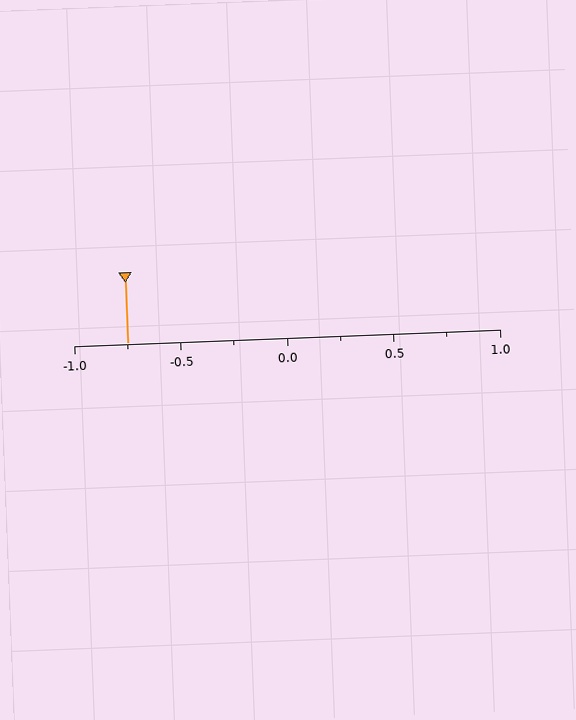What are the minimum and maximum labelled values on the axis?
The axis runs from -1.0 to 1.0.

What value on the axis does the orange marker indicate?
The marker indicates approximately -0.75.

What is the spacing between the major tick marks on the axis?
The major ticks are spaced 0.5 apart.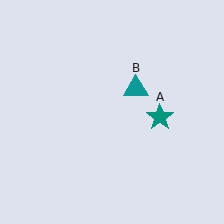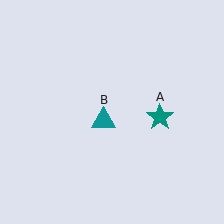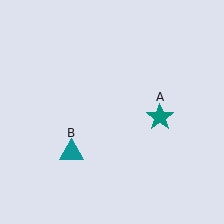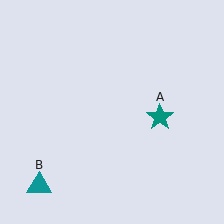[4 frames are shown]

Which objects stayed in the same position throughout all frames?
Teal star (object A) remained stationary.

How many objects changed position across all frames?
1 object changed position: teal triangle (object B).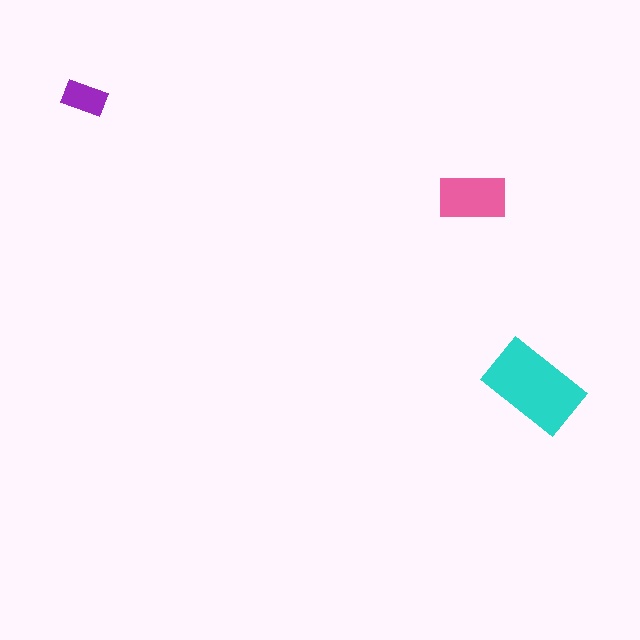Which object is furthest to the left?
The purple rectangle is leftmost.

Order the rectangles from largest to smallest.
the cyan one, the pink one, the purple one.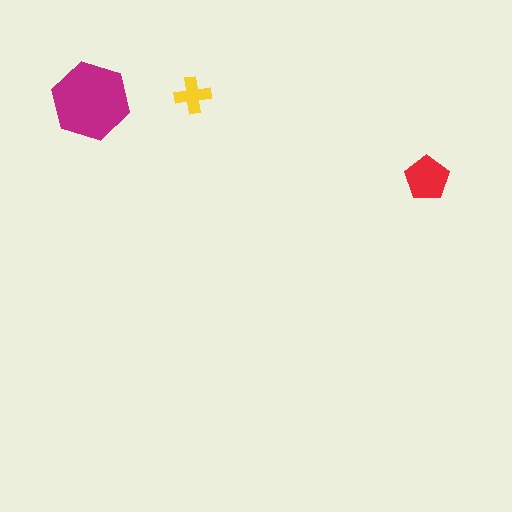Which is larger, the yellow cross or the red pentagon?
The red pentagon.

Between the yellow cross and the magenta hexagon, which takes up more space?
The magenta hexagon.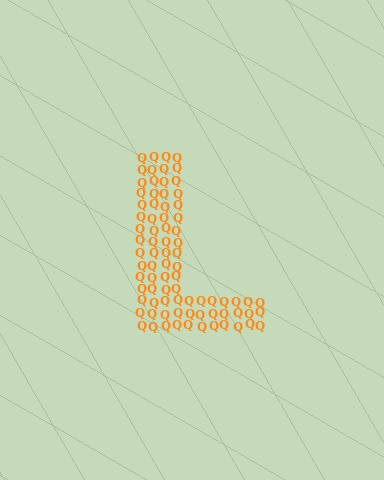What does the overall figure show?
The overall figure shows the letter L.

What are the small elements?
The small elements are letter Q's.